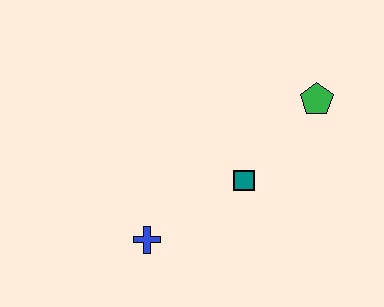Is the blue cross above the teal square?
No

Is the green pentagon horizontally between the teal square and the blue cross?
No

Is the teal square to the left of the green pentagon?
Yes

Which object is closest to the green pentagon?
The teal square is closest to the green pentagon.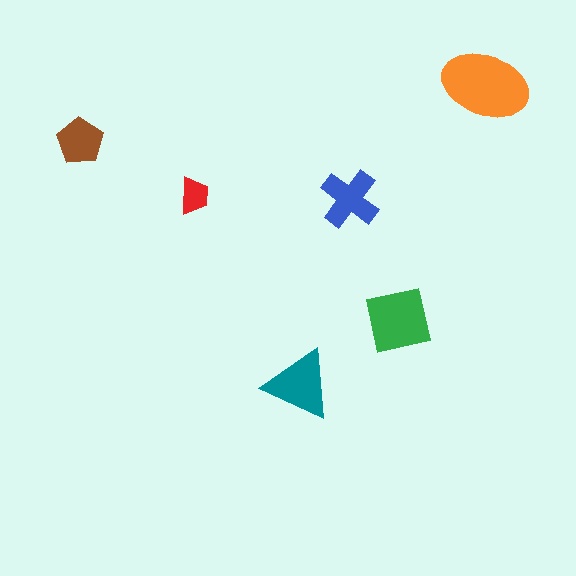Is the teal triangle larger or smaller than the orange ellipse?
Smaller.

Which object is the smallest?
The red trapezoid.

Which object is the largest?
The orange ellipse.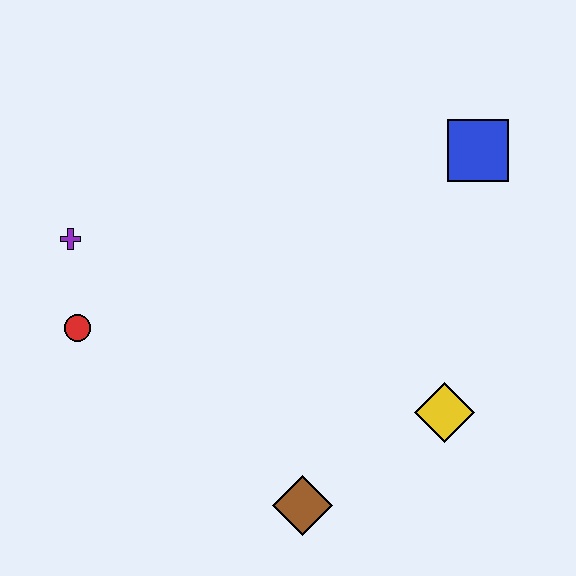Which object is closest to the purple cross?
The red circle is closest to the purple cross.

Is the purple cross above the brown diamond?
Yes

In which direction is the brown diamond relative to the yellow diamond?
The brown diamond is to the left of the yellow diamond.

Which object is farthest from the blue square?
The red circle is farthest from the blue square.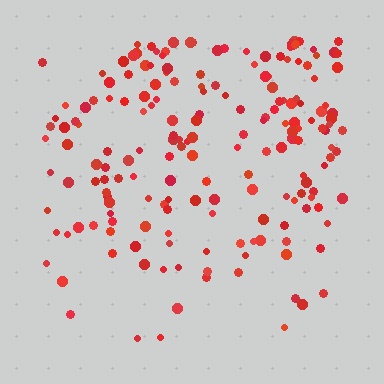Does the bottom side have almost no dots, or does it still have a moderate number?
Still a moderate number, just noticeably fewer than the top.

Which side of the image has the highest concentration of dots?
The top.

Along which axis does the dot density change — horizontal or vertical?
Vertical.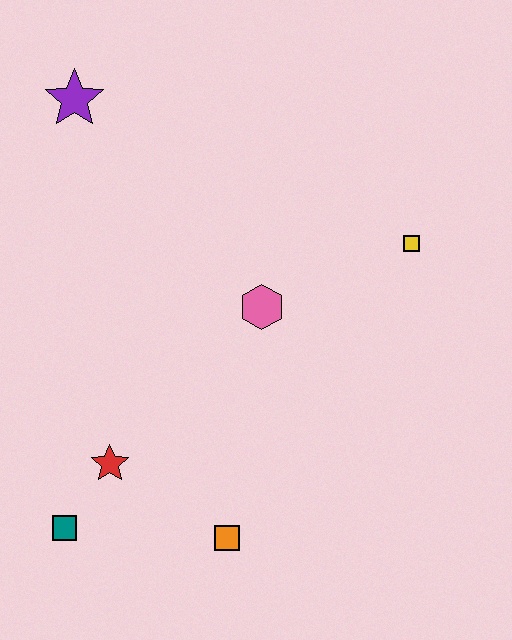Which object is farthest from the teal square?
The yellow square is farthest from the teal square.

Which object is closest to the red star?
The teal square is closest to the red star.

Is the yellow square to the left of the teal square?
No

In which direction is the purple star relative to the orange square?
The purple star is above the orange square.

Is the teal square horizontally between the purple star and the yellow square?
No